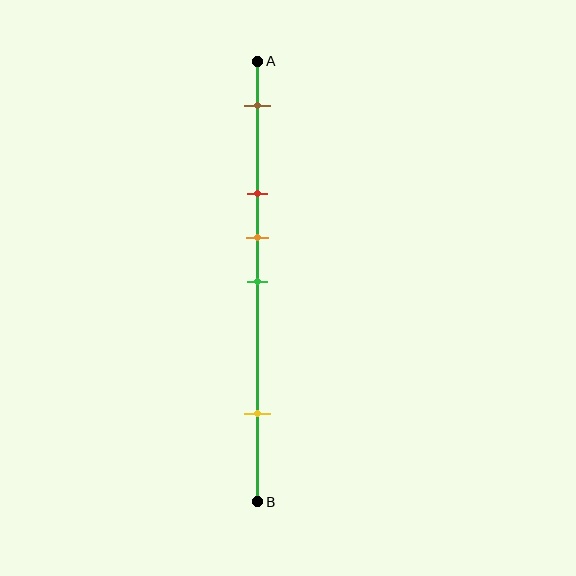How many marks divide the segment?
There are 5 marks dividing the segment.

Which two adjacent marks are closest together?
The orange and green marks are the closest adjacent pair.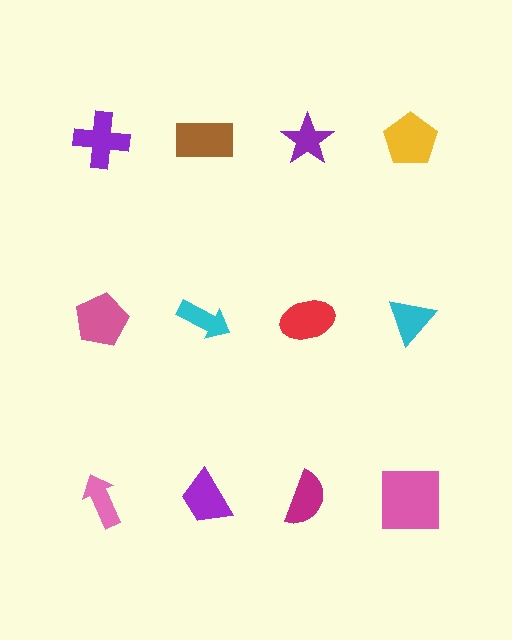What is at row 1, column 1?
A purple cross.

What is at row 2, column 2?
A cyan arrow.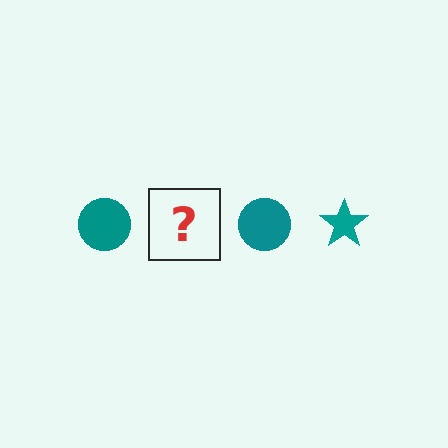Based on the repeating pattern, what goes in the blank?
The blank should be a teal star.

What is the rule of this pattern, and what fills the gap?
The rule is that the pattern cycles through circle, star shapes in teal. The gap should be filled with a teal star.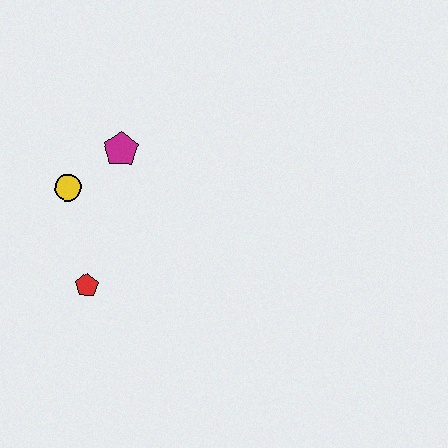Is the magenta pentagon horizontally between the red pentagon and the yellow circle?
No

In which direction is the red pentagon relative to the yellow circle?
The red pentagon is below the yellow circle.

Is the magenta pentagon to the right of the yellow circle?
Yes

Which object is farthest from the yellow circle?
The red pentagon is farthest from the yellow circle.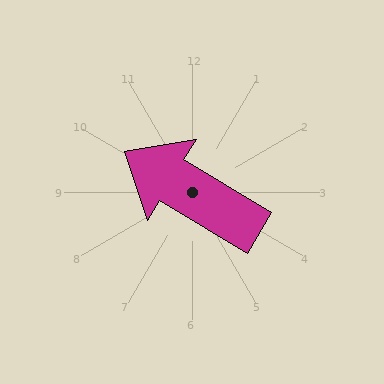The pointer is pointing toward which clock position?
Roughly 10 o'clock.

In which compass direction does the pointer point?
Northwest.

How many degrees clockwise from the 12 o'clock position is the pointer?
Approximately 301 degrees.